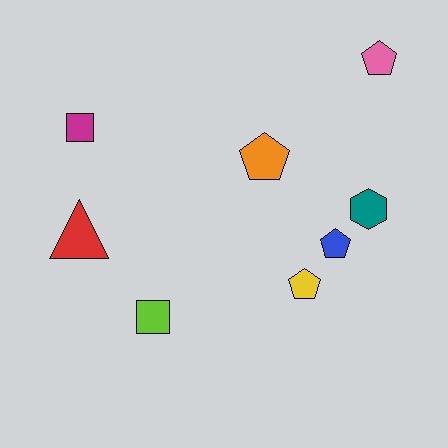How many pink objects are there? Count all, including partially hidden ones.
There is 1 pink object.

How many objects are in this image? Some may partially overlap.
There are 8 objects.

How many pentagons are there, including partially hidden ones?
There are 4 pentagons.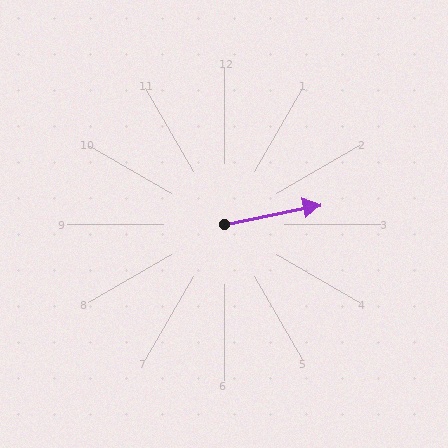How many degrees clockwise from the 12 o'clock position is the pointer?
Approximately 78 degrees.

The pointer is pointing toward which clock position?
Roughly 3 o'clock.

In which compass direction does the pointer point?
East.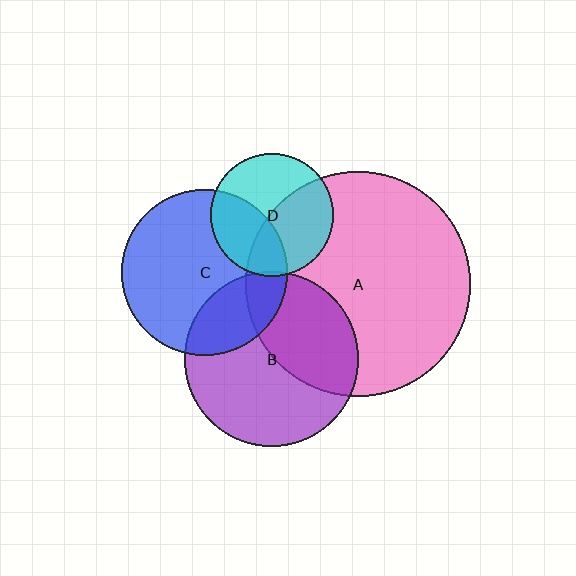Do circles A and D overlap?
Yes.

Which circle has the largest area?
Circle A (pink).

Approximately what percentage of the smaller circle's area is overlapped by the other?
Approximately 45%.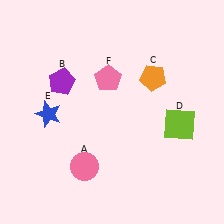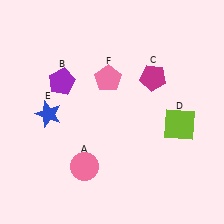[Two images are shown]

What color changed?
The pentagon (C) changed from orange in Image 1 to magenta in Image 2.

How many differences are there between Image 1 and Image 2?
There is 1 difference between the two images.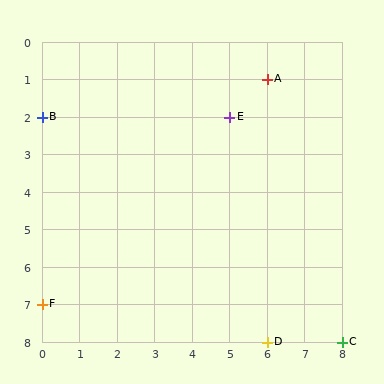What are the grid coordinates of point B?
Point B is at grid coordinates (0, 2).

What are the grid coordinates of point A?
Point A is at grid coordinates (6, 1).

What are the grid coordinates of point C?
Point C is at grid coordinates (8, 8).